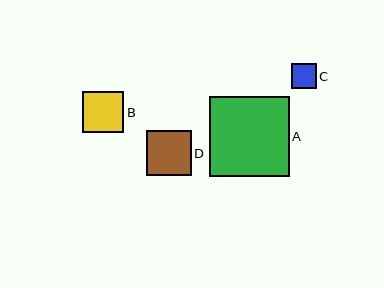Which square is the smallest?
Square C is the smallest with a size of approximately 25 pixels.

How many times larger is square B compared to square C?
Square B is approximately 1.6 times the size of square C.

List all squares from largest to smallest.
From largest to smallest: A, D, B, C.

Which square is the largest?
Square A is the largest with a size of approximately 80 pixels.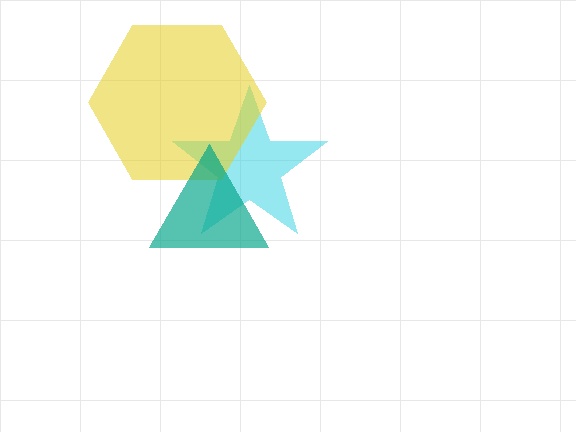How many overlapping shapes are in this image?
There are 3 overlapping shapes in the image.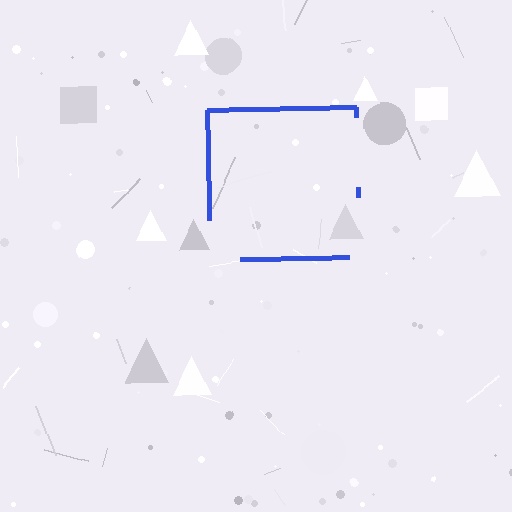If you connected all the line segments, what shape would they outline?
They would outline a square.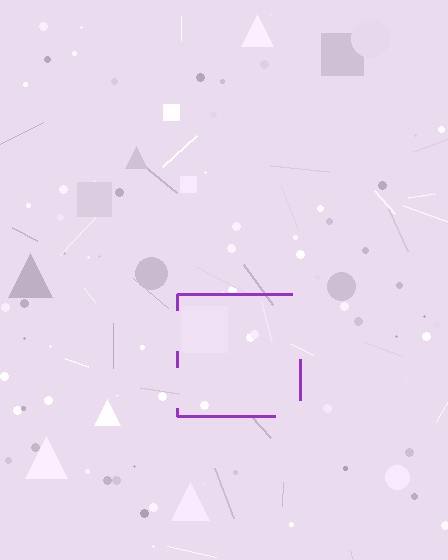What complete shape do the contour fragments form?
The contour fragments form a square.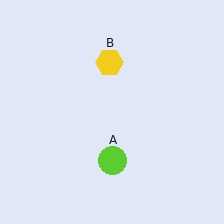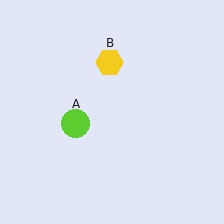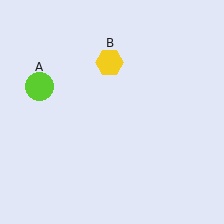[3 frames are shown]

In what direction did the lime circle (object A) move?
The lime circle (object A) moved up and to the left.